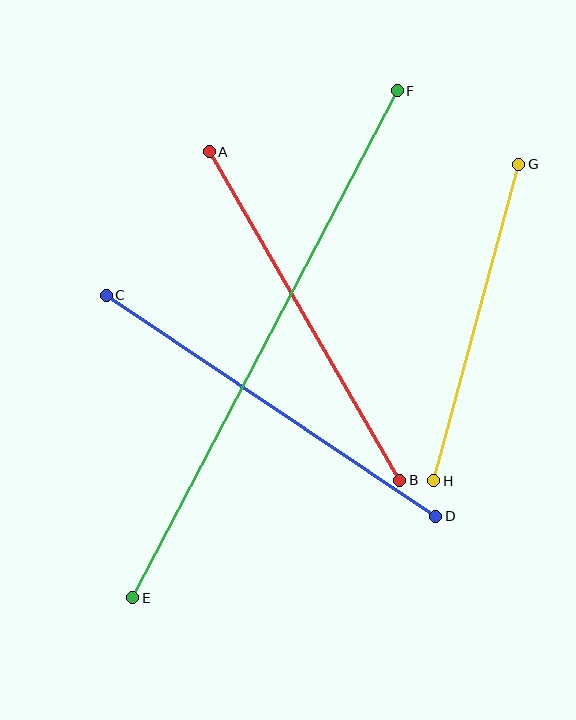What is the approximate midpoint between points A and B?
The midpoint is at approximately (305, 316) pixels.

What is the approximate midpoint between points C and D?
The midpoint is at approximately (271, 406) pixels.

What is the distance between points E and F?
The distance is approximately 572 pixels.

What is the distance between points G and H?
The distance is approximately 328 pixels.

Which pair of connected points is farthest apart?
Points E and F are farthest apart.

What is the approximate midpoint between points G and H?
The midpoint is at approximately (476, 323) pixels.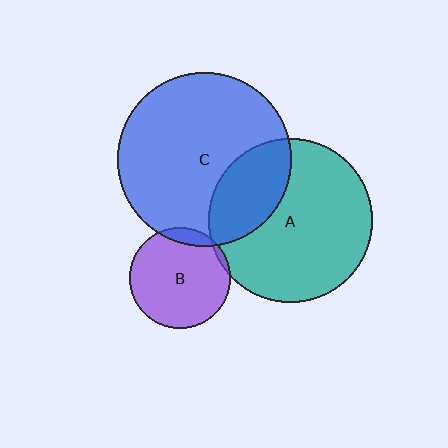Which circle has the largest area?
Circle C (blue).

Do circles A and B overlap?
Yes.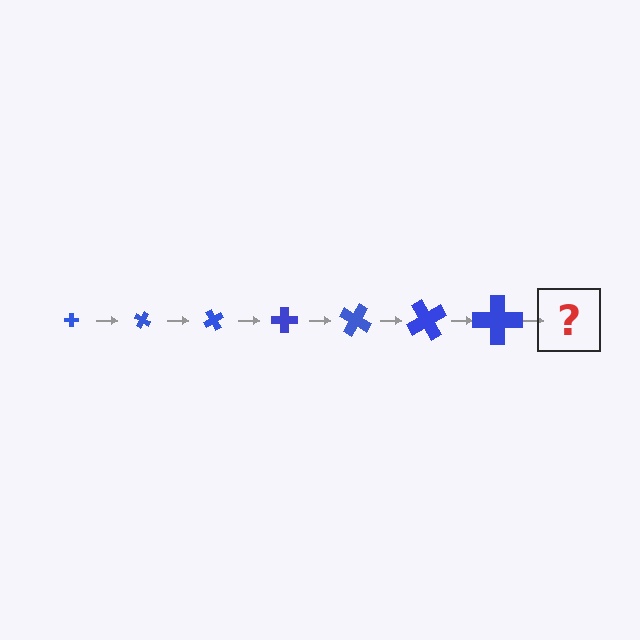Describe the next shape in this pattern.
It should be a cross, larger than the previous one and rotated 210 degrees from the start.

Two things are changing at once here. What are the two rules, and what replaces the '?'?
The two rules are that the cross grows larger each step and it rotates 30 degrees each step. The '?' should be a cross, larger than the previous one and rotated 210 degrees from the start.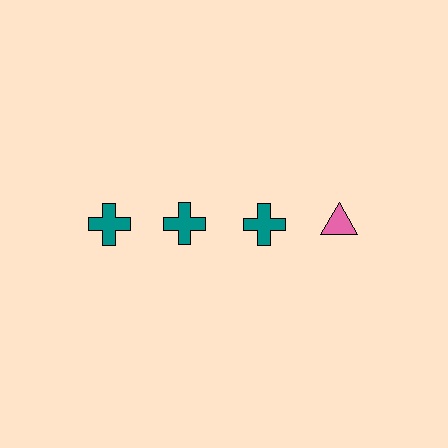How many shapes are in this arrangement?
There are 4 shapes arranged in a grid pattern.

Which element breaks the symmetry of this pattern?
The pink triangle in the top row, second from right column breaks the symmetry. All other shapes are teal crosses.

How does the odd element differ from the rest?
It differs in both color (pink instead of teal) and shape (triangle instead of cross).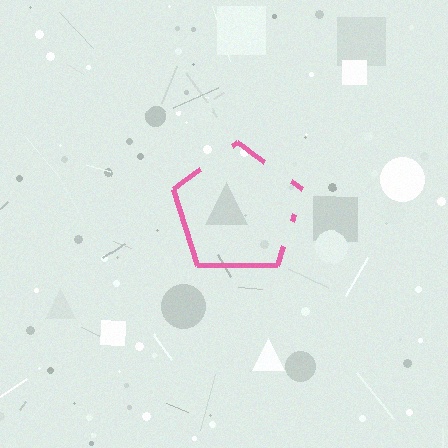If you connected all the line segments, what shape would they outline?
They would outline a pentagon.